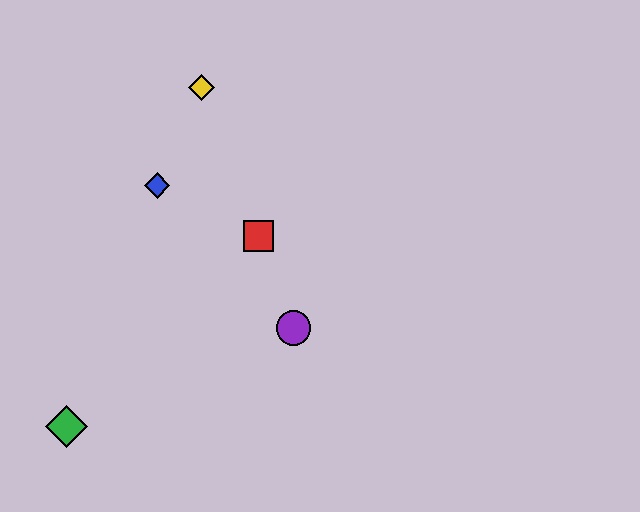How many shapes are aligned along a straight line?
3 shapes (the red square, the yellow diamond, the purple circle) are aligned along a straight line.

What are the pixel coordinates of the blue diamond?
The blue diamond is at (157, 186).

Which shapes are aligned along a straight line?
The red square, the yellow diamond, the purple circle are aligned along a straight line.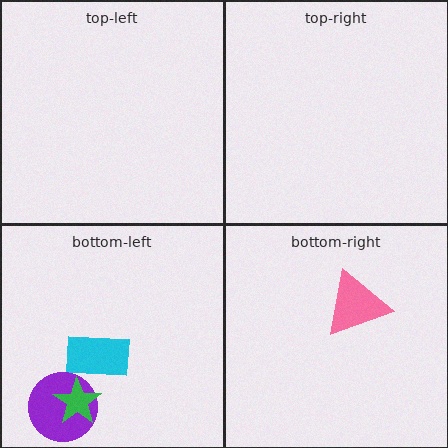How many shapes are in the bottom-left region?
3.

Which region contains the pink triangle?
The bottom-right region.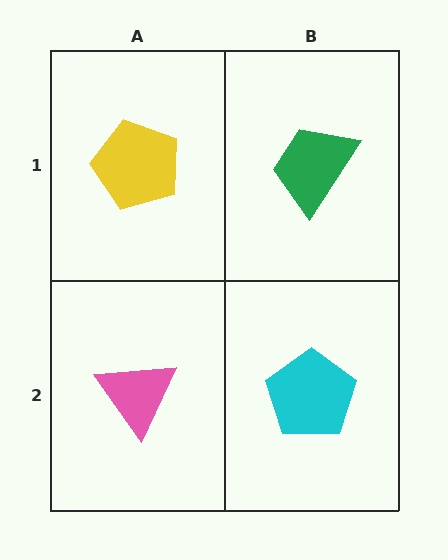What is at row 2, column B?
A cyan pentagon.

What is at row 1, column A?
A yellow pentagon.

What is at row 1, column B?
A green trapezoid.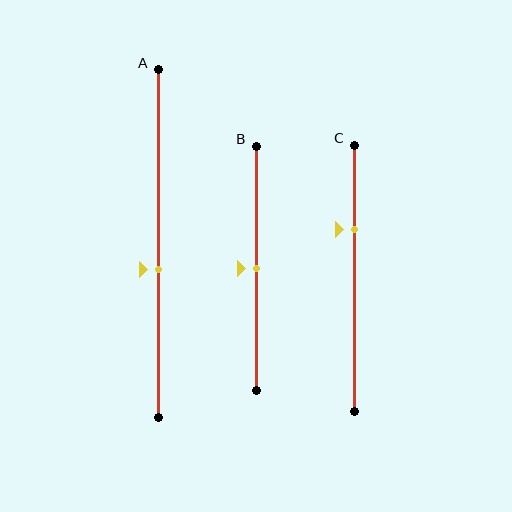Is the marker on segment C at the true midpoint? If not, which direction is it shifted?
No, the marker on segment C is shifted upward by about 18% of the segment length.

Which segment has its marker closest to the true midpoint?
Segment B has its marker closest to the true midpoint.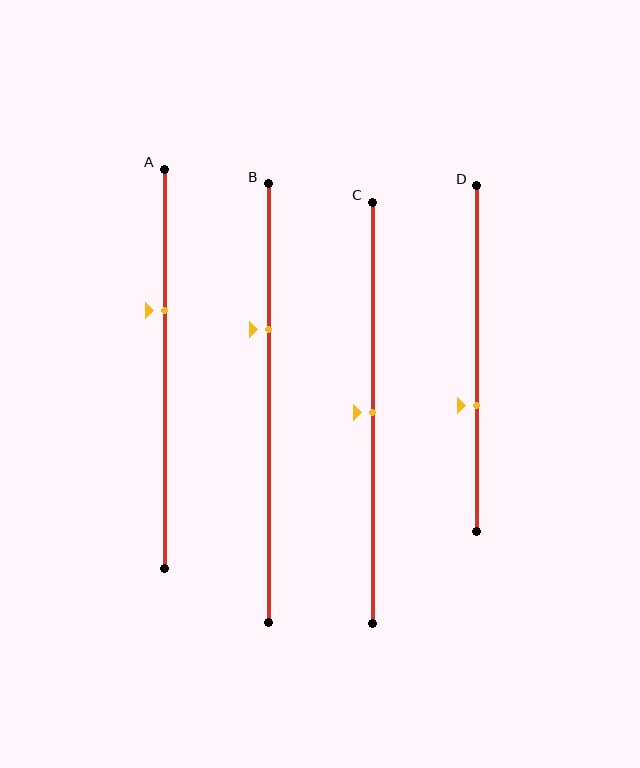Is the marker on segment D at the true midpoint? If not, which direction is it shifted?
No, the marker on segment D is shifted downward by about 14% of the segment length.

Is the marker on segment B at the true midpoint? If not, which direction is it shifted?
No, the marker on segment B is shifted upward by about 17% of the segment length.